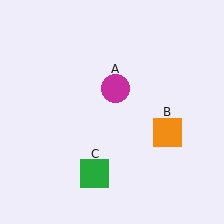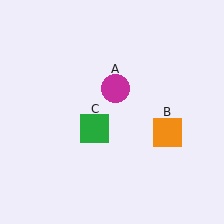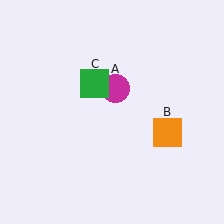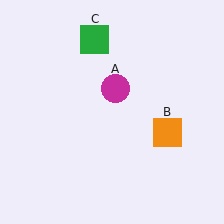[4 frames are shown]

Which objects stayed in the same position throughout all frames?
Magenta circle (object A) and orange square (object B) remained stationary.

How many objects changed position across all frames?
1 object changed position: green square (object C).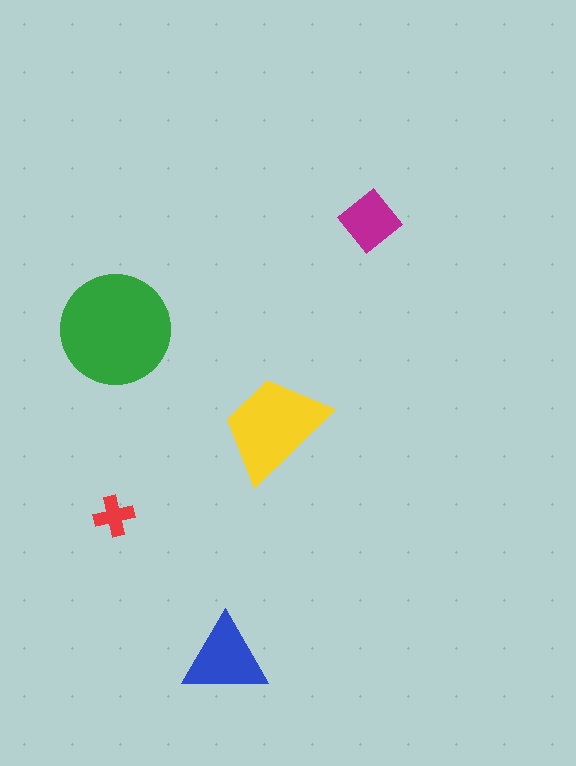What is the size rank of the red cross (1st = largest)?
5th.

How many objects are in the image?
There are 5 objects in the image.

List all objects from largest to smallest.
The green circle, the yellow trapezoid, the blue triangle, the magenta diamond, the red cross.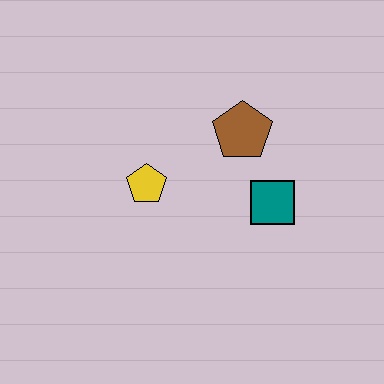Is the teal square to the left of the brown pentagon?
No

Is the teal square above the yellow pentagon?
No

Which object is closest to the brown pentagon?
The teal square is closest to the brown pentagon.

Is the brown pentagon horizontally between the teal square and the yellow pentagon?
Yes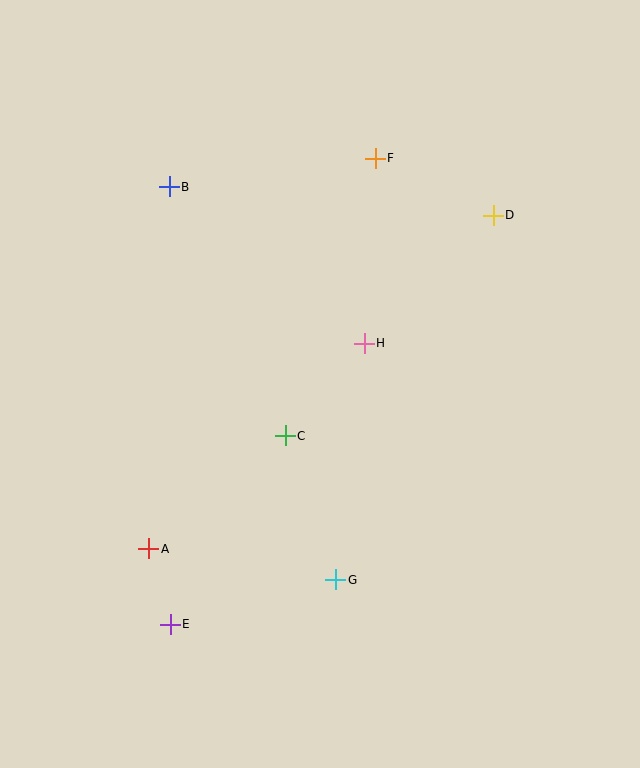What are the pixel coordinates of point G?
Point G is at (336, 580).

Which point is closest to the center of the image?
Point H at (364, 343) is closest to the center.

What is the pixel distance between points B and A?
The distance between B and A is 363 pixels.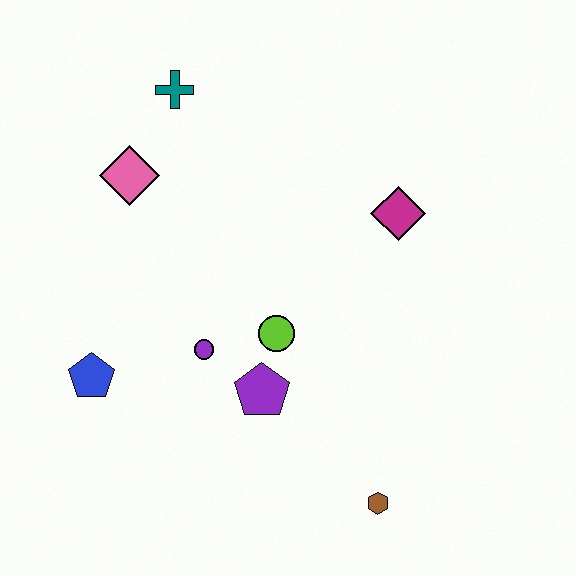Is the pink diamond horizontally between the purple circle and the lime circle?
No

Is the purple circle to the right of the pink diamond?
Yes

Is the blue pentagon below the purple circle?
Yes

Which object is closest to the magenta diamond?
The lime circle is closest to the magenta diamond.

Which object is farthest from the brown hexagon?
The teal cross is farthest from the brown hexagon.